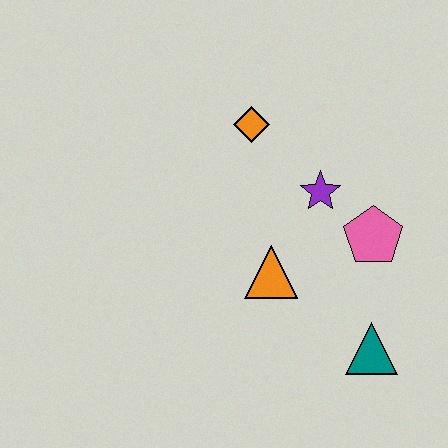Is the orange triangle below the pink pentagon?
Yes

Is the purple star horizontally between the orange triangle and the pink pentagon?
Yes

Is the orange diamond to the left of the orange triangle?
Yes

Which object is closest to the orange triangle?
The purple star is closest to the orange triangle.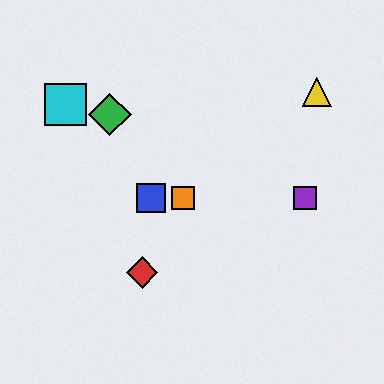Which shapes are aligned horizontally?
The blue square, the purple square, the orange square are aligned horizontally.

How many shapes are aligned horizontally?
3 shapes (the blue square, the purple square, the orange square) are aligned horizontally.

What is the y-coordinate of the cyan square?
The cyan square is at y≈104.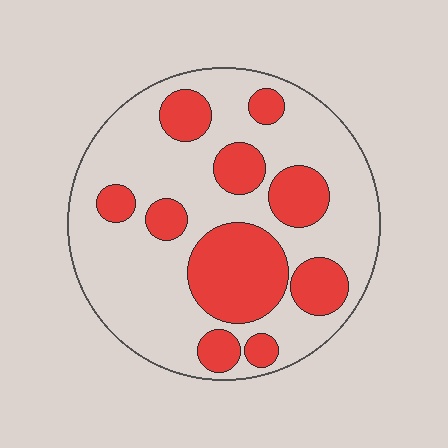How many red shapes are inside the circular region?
10.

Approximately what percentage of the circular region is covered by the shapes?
Approximately 30%.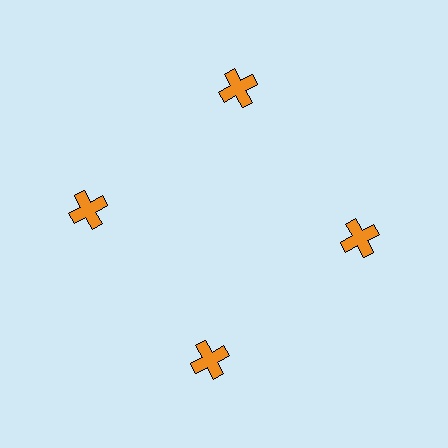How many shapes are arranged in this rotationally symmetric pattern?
There are 4 shapes, arranged in 4 groups of 1.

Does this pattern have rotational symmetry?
Yes, this pattern has 4-fold rotational symmetry. It looks the same after rotating 90 degrees around the center.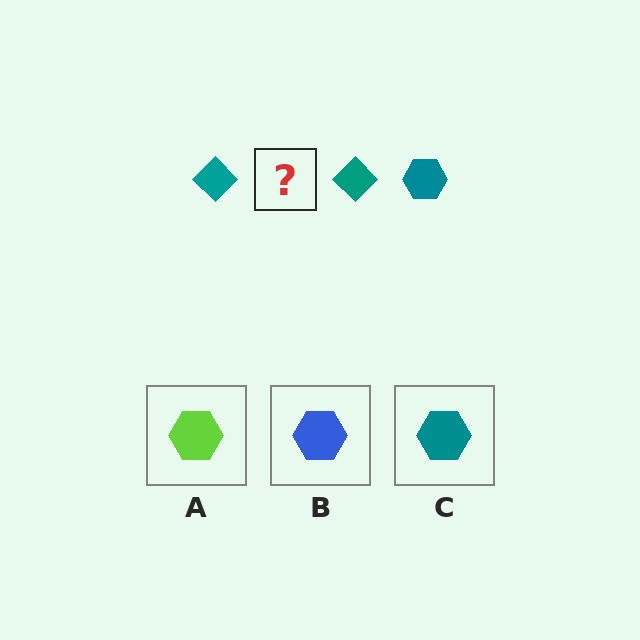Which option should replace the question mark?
Option C.